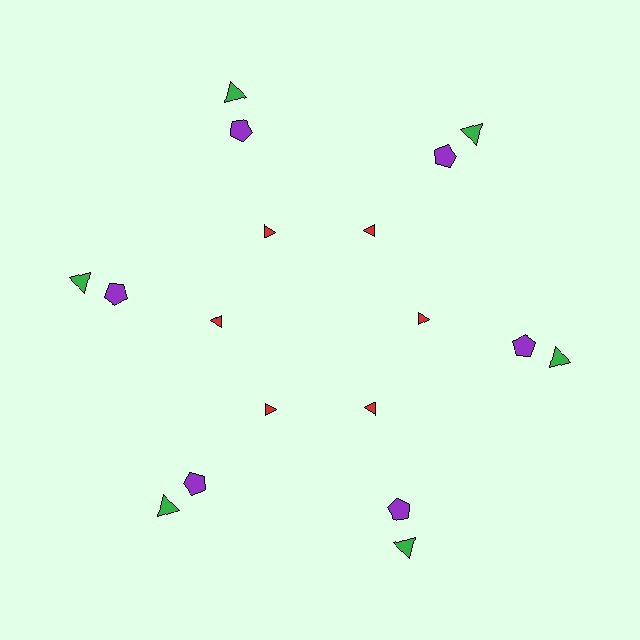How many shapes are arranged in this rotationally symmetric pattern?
There are 18 shapes, arranged in 6 groups of 3.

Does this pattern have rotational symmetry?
Yes, this pattern has 6-fold rotational symmetry. It looks the same after rotating 60 degrees around the center.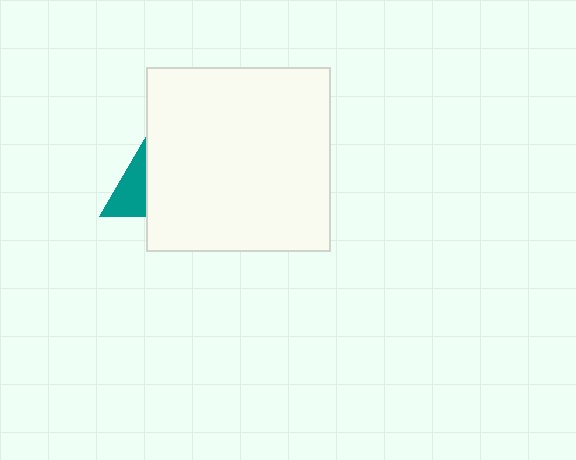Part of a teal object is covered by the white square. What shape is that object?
It is a triangle.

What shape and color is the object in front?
The object in front is a white square.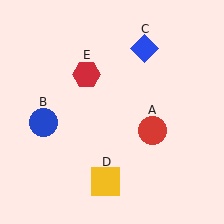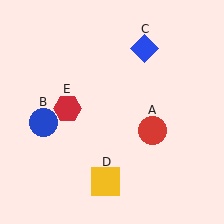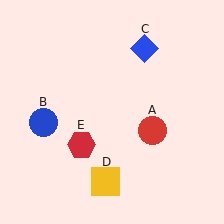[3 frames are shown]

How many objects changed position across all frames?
1 object changed position: red hexagon (object E).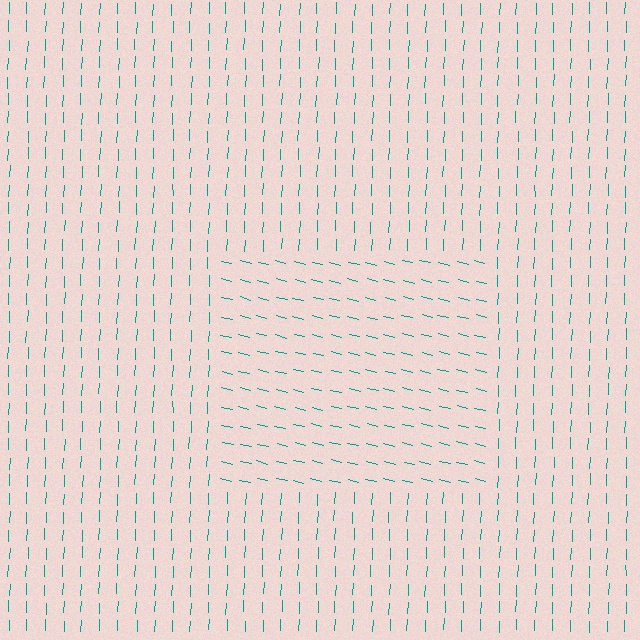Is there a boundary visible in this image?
Yes, there is a texture boundary formed by a change in line orientation.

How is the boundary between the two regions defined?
The boundary is defined purely by a change in line orientation (approximately 79 degrees difference). All lines are the same color and thickness.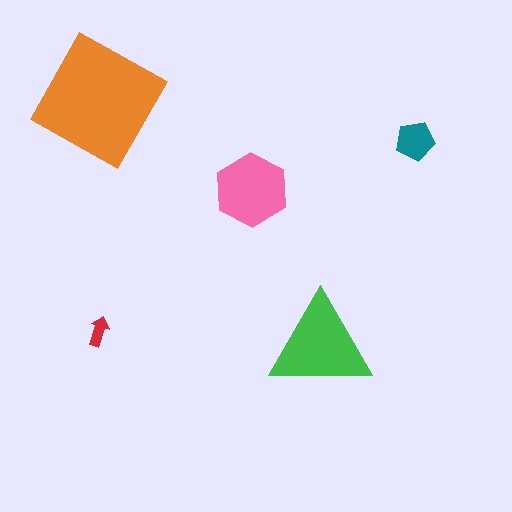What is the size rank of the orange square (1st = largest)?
1st.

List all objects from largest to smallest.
The orange square, the green triangle, the pink hexagon, the teal pentagon, the red arrow.